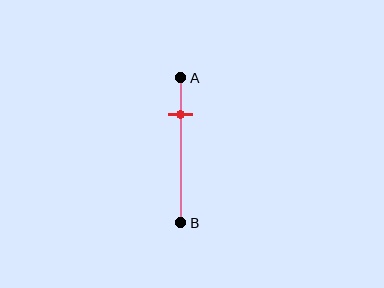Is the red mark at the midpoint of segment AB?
No, the mark is at about 25% from A, not at the 50% midpoint.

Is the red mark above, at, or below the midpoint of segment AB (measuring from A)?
The red mark is above the midpoint of segment AB.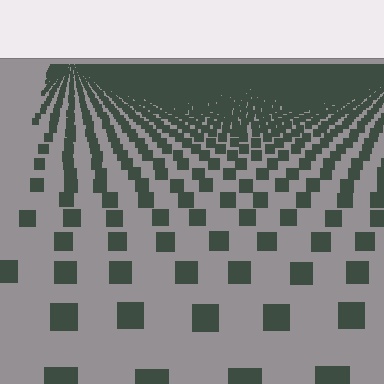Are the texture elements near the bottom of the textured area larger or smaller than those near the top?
Larger. Near the bottom, elements are closer to the viewer and appear at a bigger on-screen size.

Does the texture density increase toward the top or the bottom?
Density increases toward the top.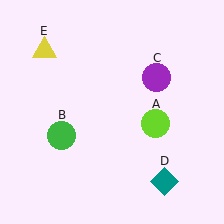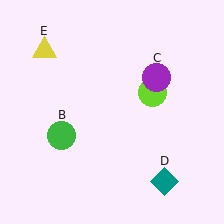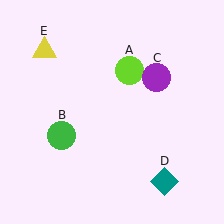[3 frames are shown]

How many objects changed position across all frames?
1 object changed position: lime circle (object A).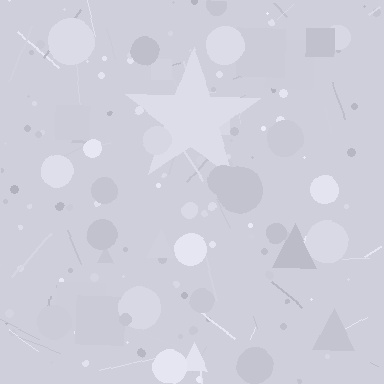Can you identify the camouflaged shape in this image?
The camouflaged shape is a star.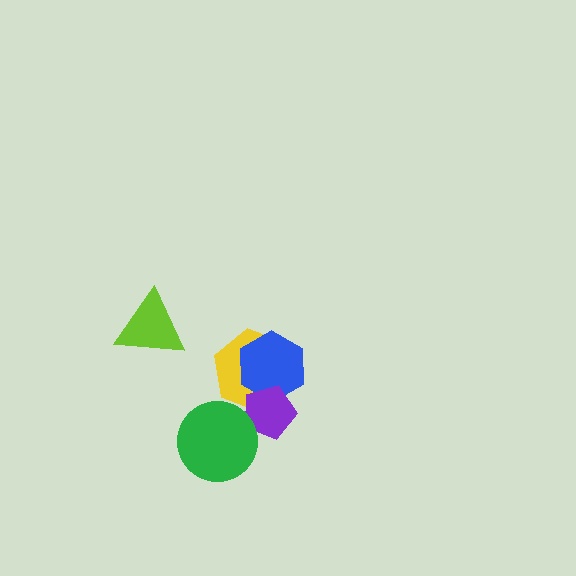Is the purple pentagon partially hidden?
Yes, it is partially covered by another shape.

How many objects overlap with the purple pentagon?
3 objects overlap with the purple pentagon.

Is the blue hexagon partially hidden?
Yes, it is partially covered by another shape.